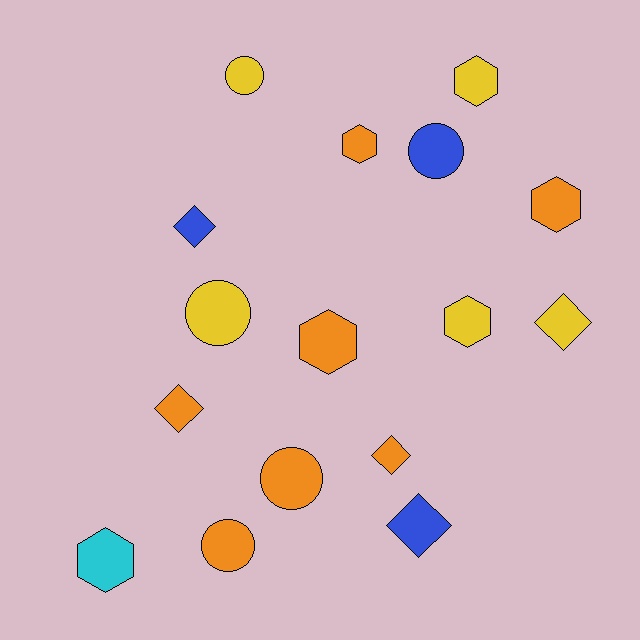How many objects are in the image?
There are 16 objects.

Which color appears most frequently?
Orange, with 7 objects.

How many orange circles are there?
There are 2 orange circles.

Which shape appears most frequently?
Hexagon, with 6 objects.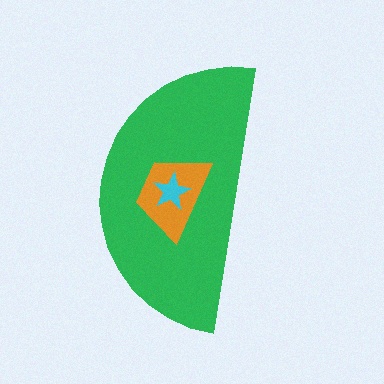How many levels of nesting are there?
3.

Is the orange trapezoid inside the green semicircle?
Yes.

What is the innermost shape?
The cyan star.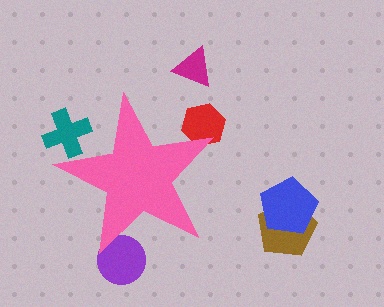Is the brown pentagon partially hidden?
No, the brown pentagon is fully visible.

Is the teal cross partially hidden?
Yes, the teal cross is partially hidden behind the pink star.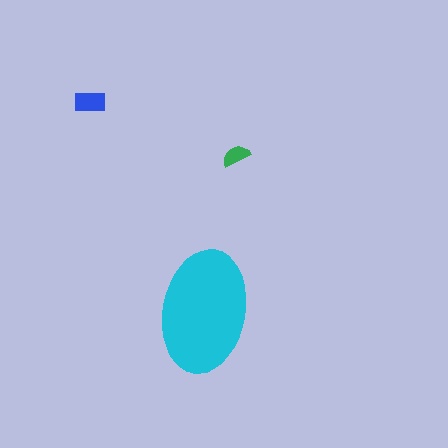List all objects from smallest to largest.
The green semicircle, the blue rectangle, the cyan ellipse.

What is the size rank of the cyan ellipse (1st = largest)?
1st.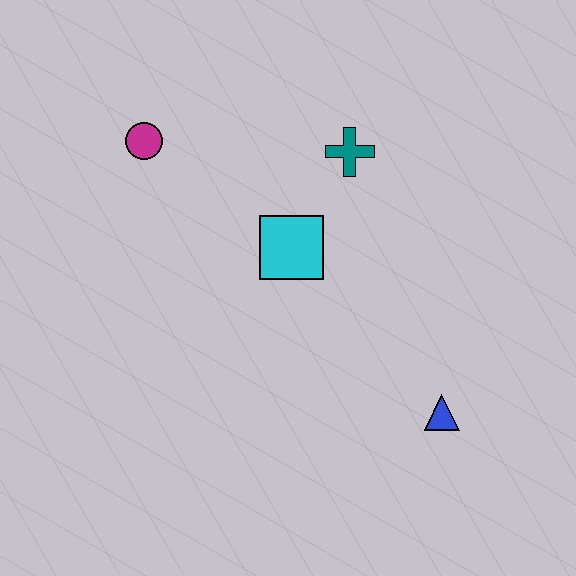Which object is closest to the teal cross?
The cyan square is closest to the teal cross.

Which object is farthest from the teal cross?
The blue triangle is farthest from the teal cross.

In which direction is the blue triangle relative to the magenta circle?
The blue triangle is to the right of the magenta circle.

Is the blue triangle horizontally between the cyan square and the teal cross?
No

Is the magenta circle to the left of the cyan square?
Yes